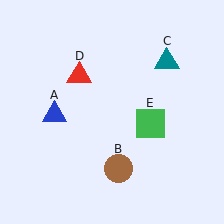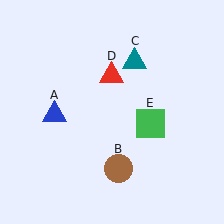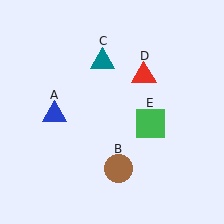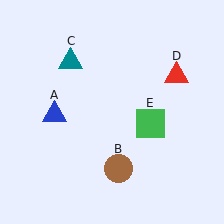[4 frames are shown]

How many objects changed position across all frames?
2 objects changed position: teal triangle (object C), red triangle (object D).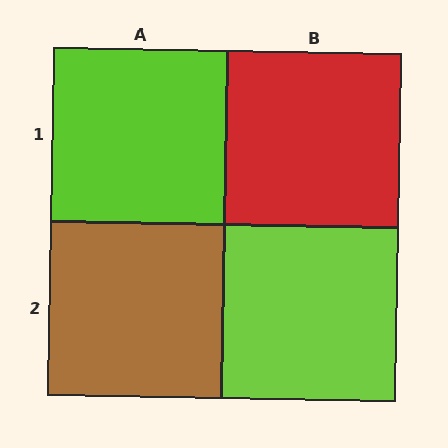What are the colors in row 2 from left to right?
Brown, lime.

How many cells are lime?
2 cells are lime.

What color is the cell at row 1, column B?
Red.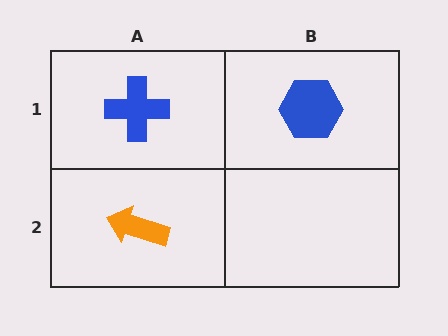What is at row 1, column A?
A blue cross.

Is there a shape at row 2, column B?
No, that cell is empty.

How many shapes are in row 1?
2 shapes.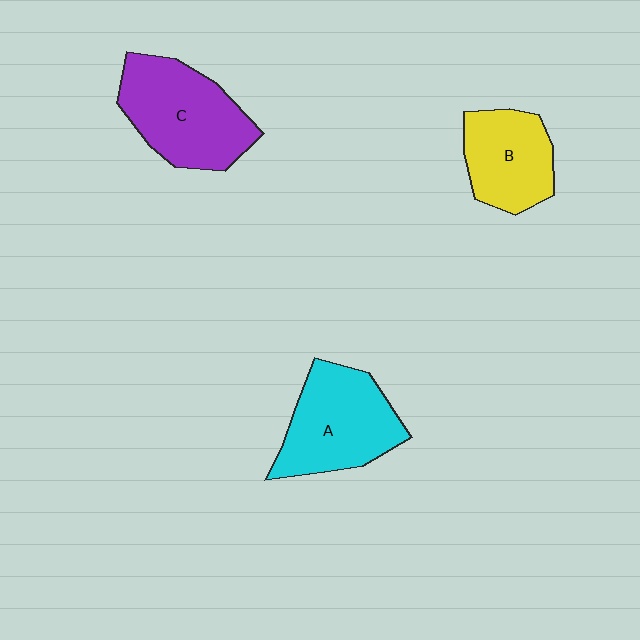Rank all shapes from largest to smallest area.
From largest to smallest: C (purple), A (cyan), B (yellow).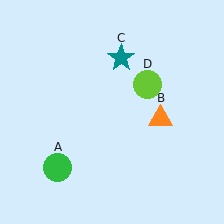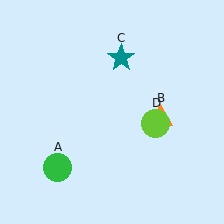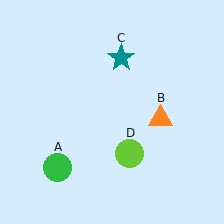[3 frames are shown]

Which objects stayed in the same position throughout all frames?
Green circle (object A) and orange triangle (object B) and teal star (object C) remained stationary.